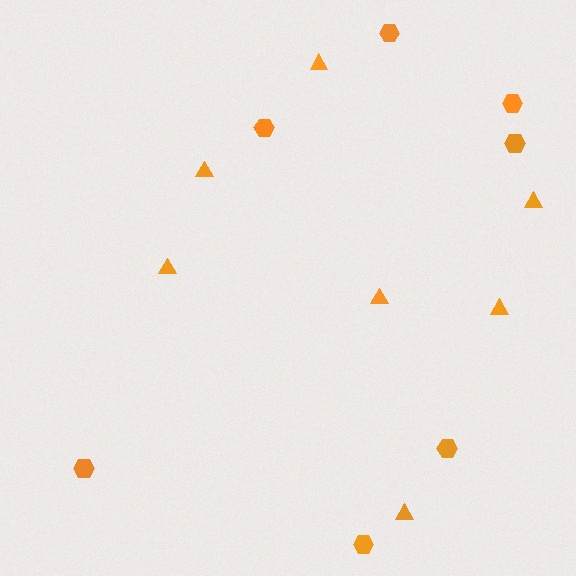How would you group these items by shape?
There are 2 groups: one group of triangles (7) and one group of hexagons (7).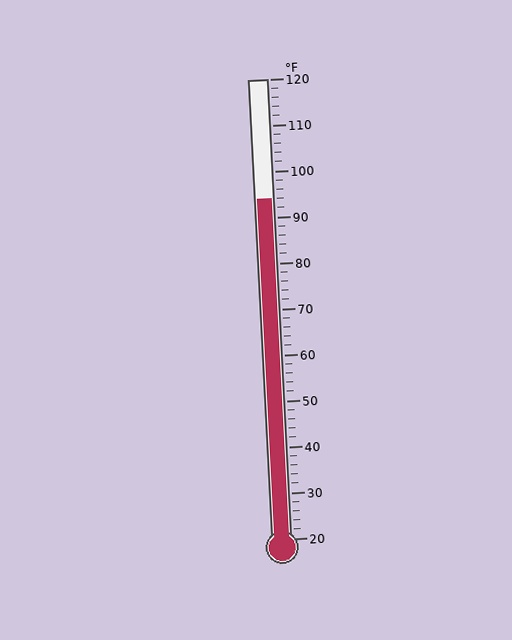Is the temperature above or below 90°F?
The temperature is above 90°F.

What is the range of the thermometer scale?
The thermometer scale ranges from 20°F to 120°F.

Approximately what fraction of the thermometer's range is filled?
The thermometer is filled to approximately 75% of its range.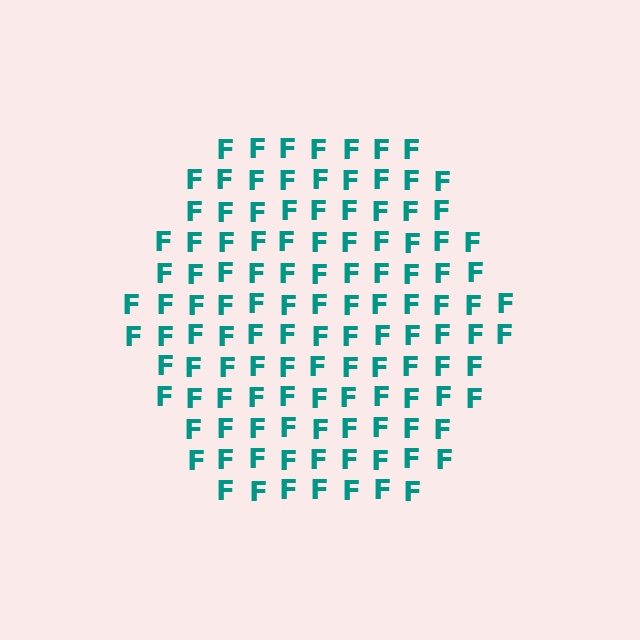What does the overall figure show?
The overall figure shows a hexagon.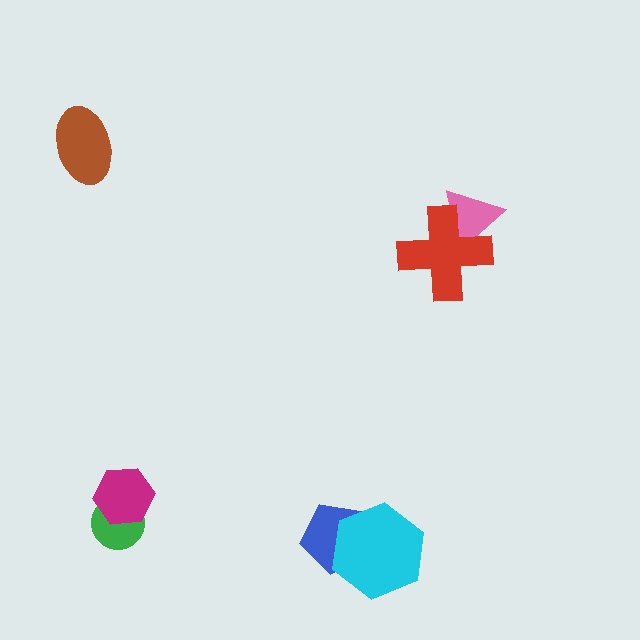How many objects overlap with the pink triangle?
1 object overlaps with the pink triangle.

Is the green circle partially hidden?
Yes, it is partially covered by another shape.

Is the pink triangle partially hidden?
Yes, it is partially covered by another shape.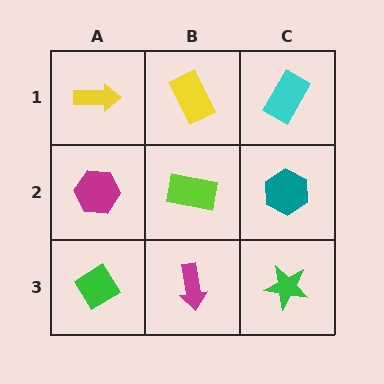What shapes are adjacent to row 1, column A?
A magenta hexagon (row 2, column A), a yellow rectangle (row 1, column B).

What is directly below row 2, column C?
A green star.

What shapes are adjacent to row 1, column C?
A teal hexagon (row 2, column C), a yellow rectangle (row 1, column B).